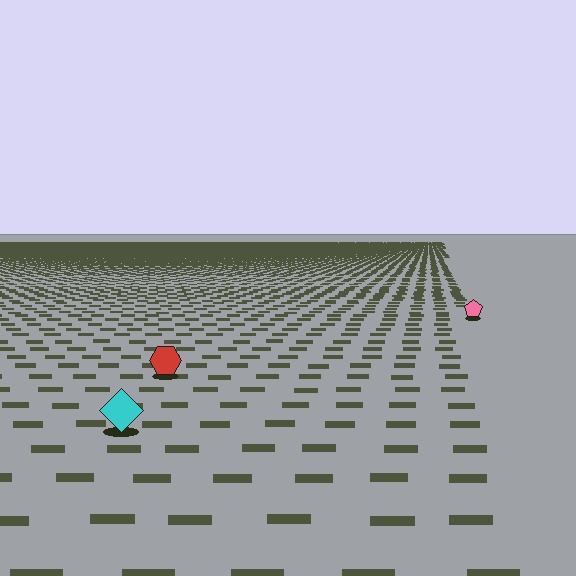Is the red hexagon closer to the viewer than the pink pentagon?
Yes. The red hexagon is closer — you can tell from the texture gradient: the ground texture is coarser near it.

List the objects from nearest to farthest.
From nearest to farthest: the cyan diamond, the red hexagon, the pink pentagon.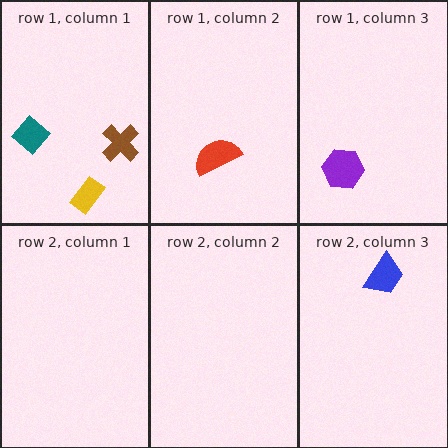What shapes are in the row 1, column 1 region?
The yellow rectangle, the teal diamond, the brown cross.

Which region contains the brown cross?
The row 1, column 1 region.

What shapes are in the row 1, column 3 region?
The purple hexagon.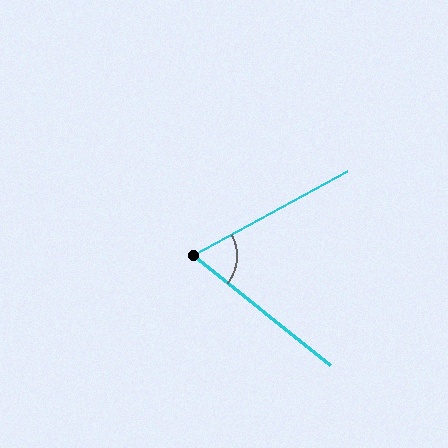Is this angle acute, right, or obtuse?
It is acute.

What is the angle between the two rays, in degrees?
Approximately 68 degrees.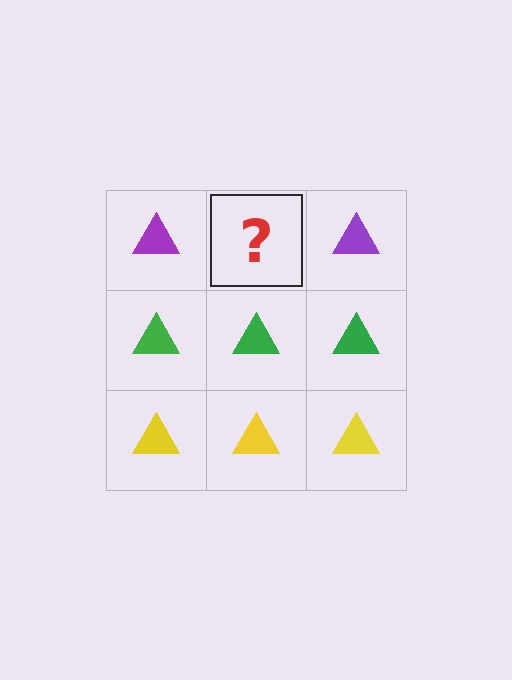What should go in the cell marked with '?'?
The missing cell should contain a purple triangle.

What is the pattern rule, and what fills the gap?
The rule is that each row has a consistent color. The gap should be filled with a purple triangle.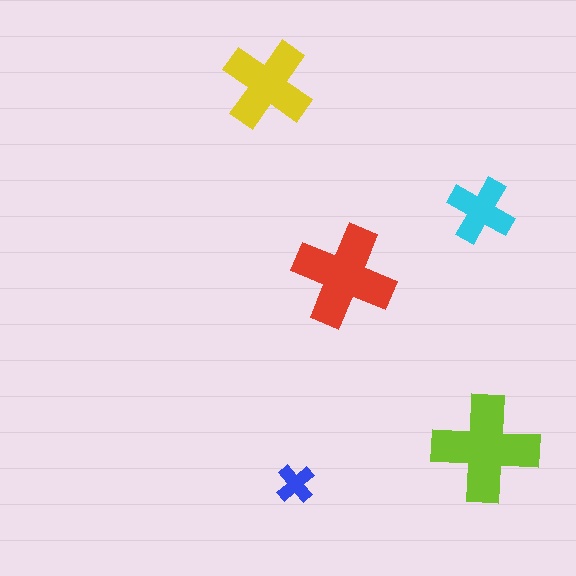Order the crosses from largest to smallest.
the lime one, the red one, the yellow one, the cyan one, the blue one.